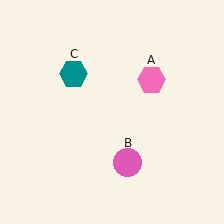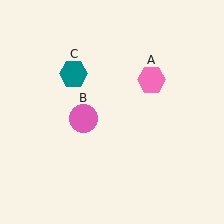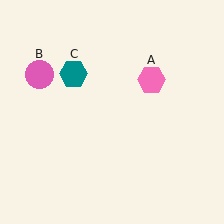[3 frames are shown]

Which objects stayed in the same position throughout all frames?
Pink hexagon (object A) and teal hexagon (object C) remained stationary.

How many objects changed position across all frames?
1 object changed position: pink circle (object B).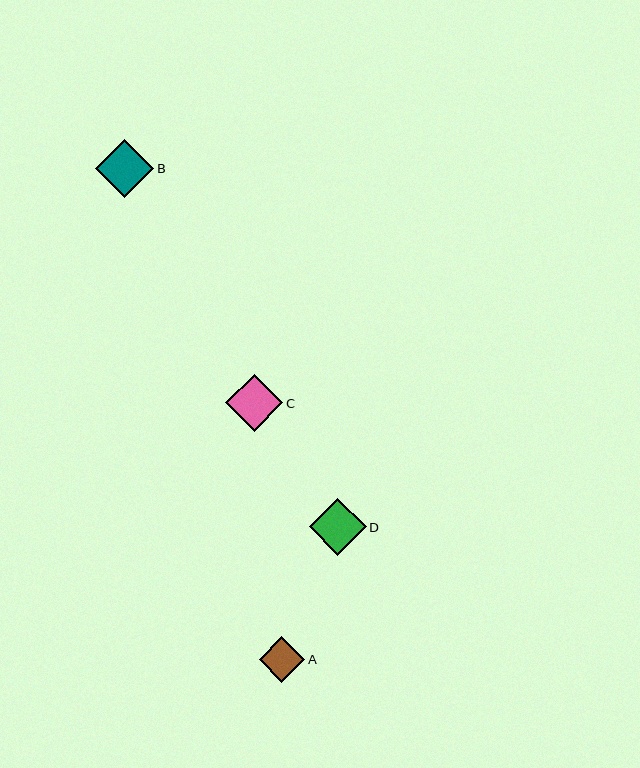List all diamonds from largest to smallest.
From largest to smallest: B, C, D, A.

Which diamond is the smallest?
Diamond A is the smallest with a size of approximately 46 pixels.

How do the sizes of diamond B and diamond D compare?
Diamond B and diamond D are approximately the same size.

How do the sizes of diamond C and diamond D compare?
Diamond C and diamond D are approximately the same size.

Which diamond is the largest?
Diamond B is the largest with a size of approximately 58 pixels.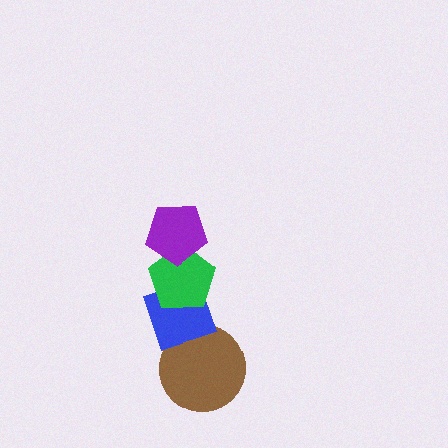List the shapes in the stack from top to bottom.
From top to bottom: the purple pentagon, the green pentagon, the blue diamond, the brown circle.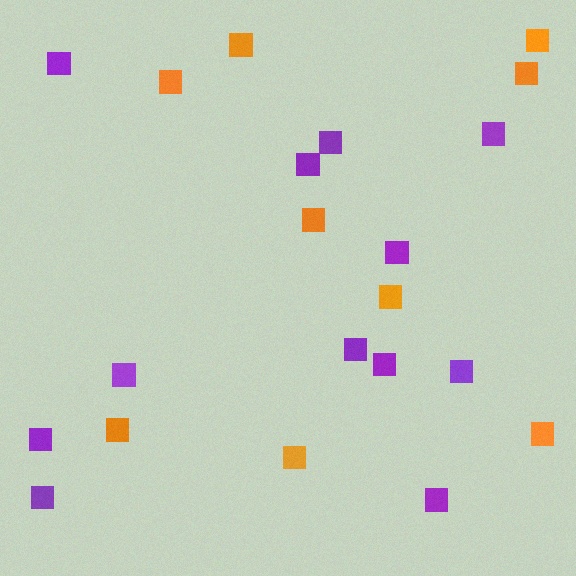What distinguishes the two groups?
There are 2 groups: one group of purple squares (12) and one group of orange squares (9).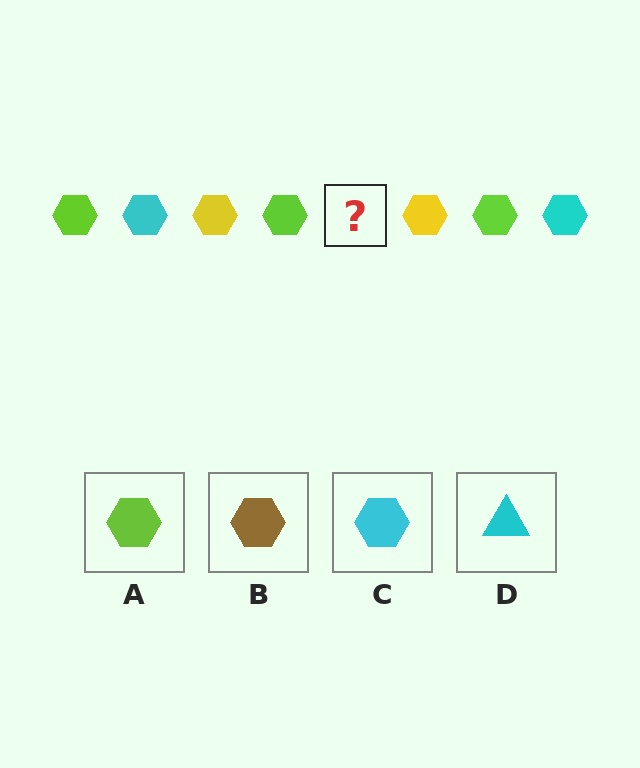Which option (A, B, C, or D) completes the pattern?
C.